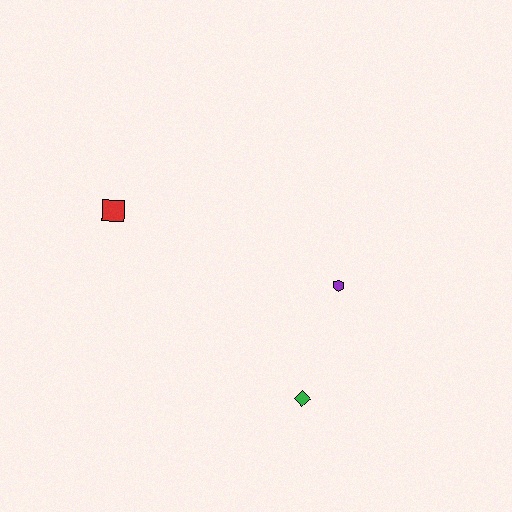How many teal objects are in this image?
There are no teal objects.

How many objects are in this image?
There are 3 objects.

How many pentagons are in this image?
There are no pentagons.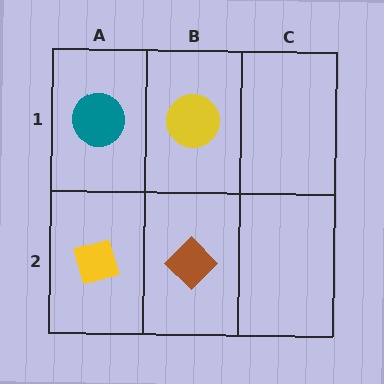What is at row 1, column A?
A teal circle.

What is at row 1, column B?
A yellow circle.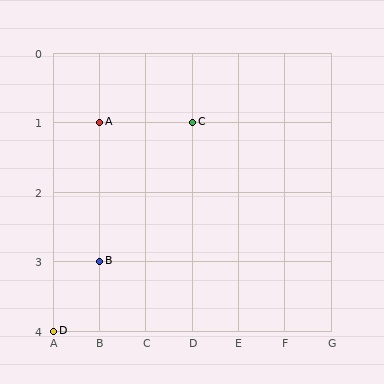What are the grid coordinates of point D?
Point D is at grid coordinates (A, 4).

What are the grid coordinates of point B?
Point B is at grid coordinates (B, 3).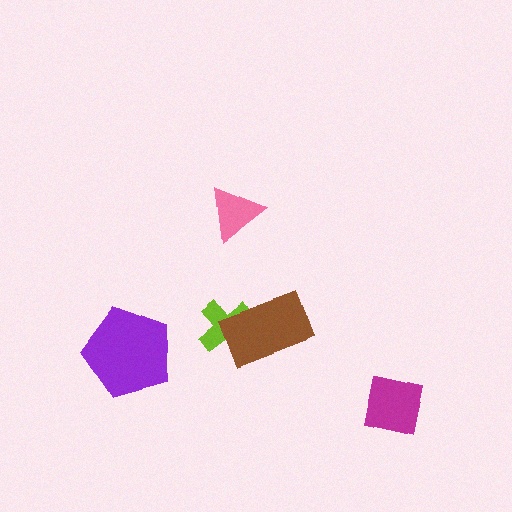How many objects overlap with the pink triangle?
0 objects overlap with the pink triangle.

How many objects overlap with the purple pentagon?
0 objects overlap with the purple pentagon.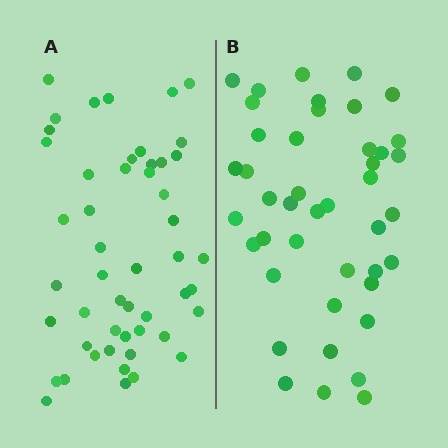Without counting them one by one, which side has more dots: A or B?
Region A (the left region) has more dots.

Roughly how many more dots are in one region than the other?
Region A has roughly 8 or so more dots than region B.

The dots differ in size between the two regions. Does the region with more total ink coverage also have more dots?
No. Region B has more total ink coverage because its dots are larger, but region A actually contains more individual dots. Total area can be misleading — the number of items is what matters here.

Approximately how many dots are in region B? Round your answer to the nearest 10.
About 40 dots. (The exact count is 43, which rounds to 40.)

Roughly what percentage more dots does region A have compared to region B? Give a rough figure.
About 15% more.